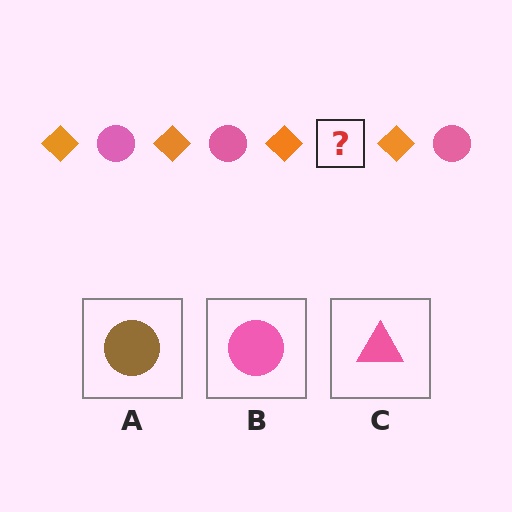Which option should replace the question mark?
Option B.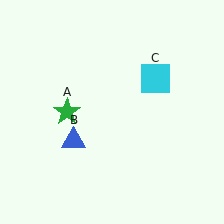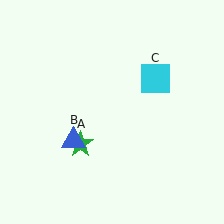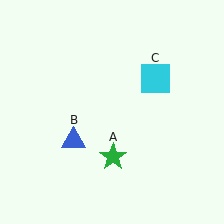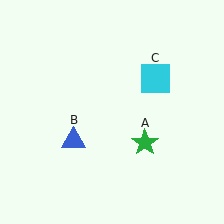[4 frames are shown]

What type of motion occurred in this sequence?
The green star (object A) rotated counterclockwise around the center of the scene.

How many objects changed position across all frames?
1 object changed position: green star (object A).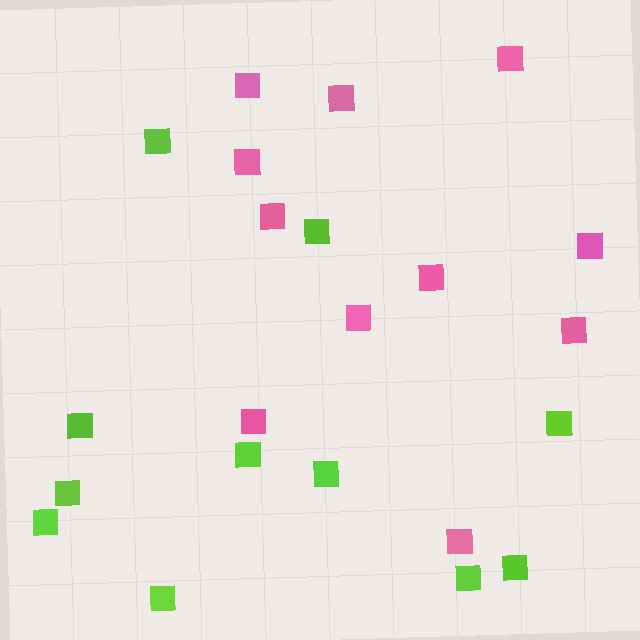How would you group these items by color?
There are 2 groups: one group of pink squares (11) and one group of lime squares (11).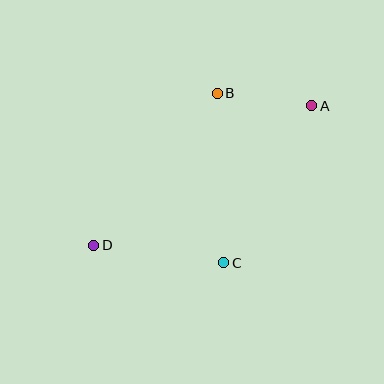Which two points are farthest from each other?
Points A and D are farthest from each other.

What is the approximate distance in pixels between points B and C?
The distance between B and C is approximately 169 pixels.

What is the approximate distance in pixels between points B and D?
The distance between B and D is approximately 196 pixels.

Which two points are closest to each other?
Points A and B are closest to each other.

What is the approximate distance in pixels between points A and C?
The distance between A and C is approximately 180 pixels.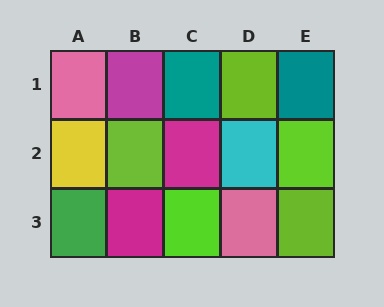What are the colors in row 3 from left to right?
Green, magenta, lime, pink, lime.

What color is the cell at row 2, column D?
Cyan.